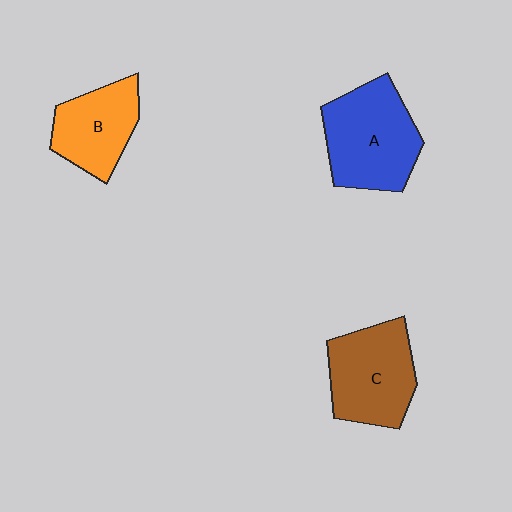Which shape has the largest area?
Shape A (blue).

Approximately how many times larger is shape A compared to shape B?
Approximately 1.4 times.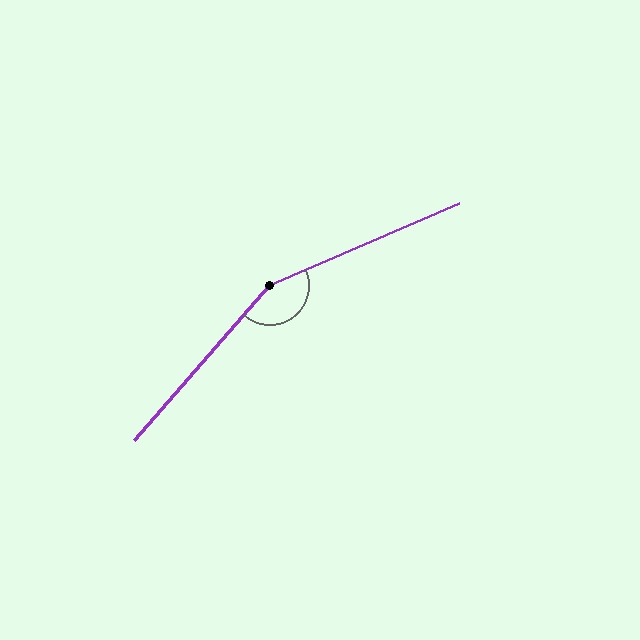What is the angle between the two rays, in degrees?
Approximately 154 degrees.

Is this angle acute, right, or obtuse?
It is obtuse.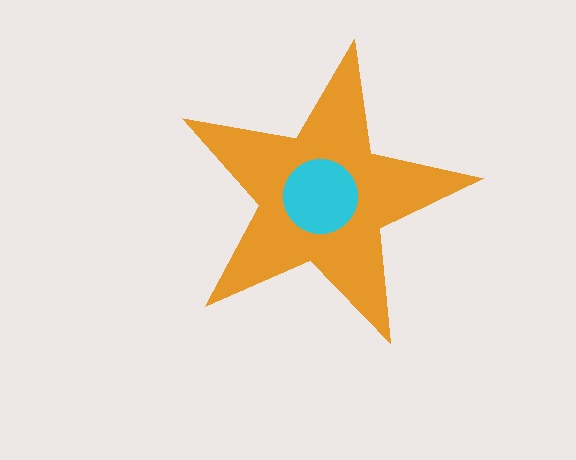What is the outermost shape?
The orange star.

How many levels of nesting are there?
2.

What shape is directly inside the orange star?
The cyan circle.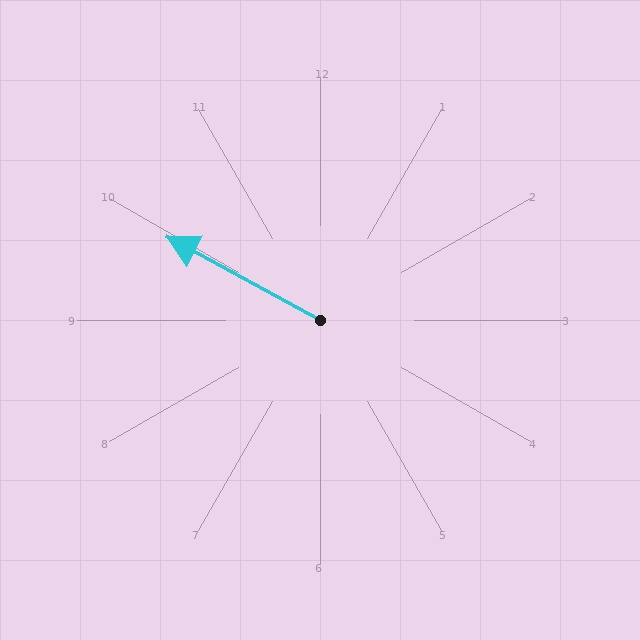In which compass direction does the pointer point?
Northwest.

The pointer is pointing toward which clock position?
Roughly 10 o'clock.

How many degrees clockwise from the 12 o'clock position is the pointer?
Approximately 299 degrees.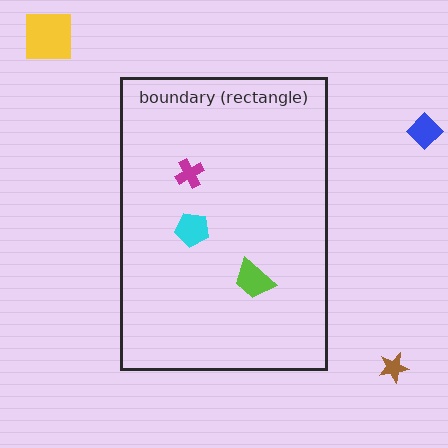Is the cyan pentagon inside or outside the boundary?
Inside.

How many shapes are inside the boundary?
3 inside, 3 outside.